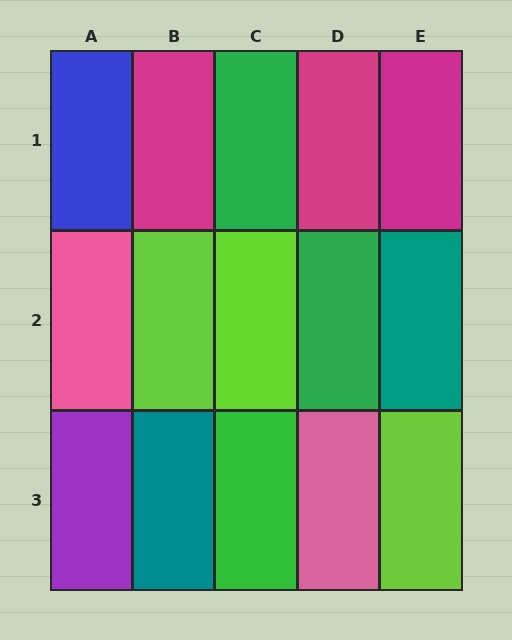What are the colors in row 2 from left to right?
Pink, lime, lime, green, teal.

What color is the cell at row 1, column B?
Magenta.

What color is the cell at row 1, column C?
Green.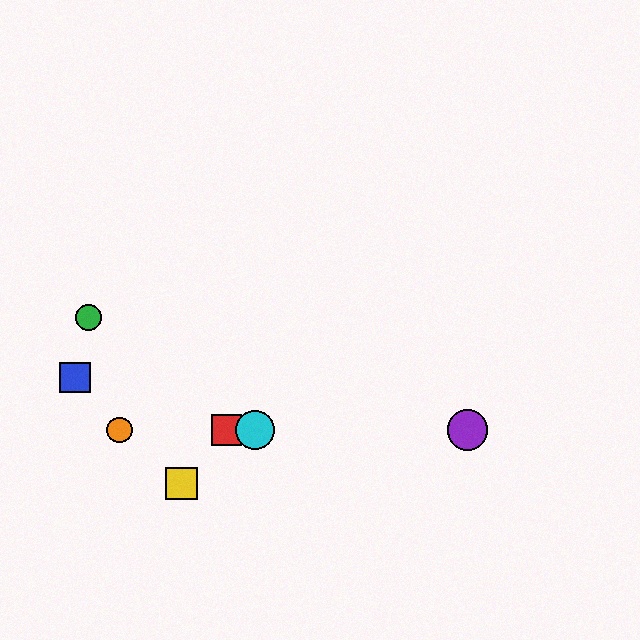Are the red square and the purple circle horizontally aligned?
Yes, both are at y≈430.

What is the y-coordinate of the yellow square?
The yellow square is at y≈484.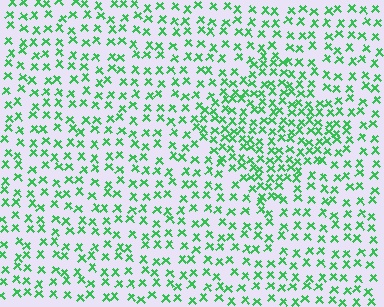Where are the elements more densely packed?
The elements are more densely packed inside the diamond boundary.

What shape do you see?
I see a diamond.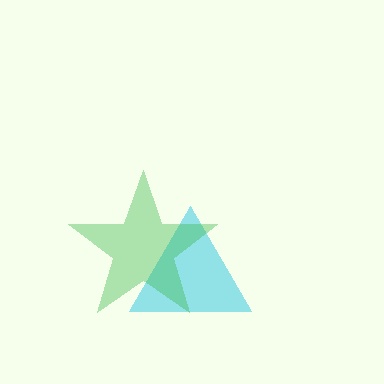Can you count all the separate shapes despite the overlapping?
Yes, there are 2 separate shapes.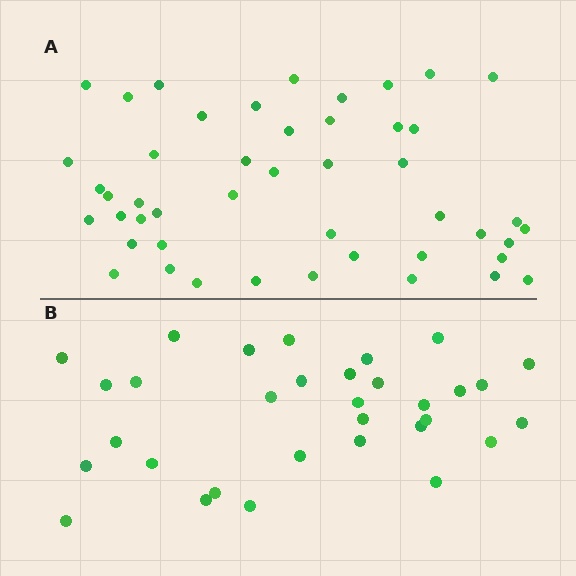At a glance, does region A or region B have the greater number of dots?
Region A (the top region) has more dots.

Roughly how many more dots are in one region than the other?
Region A has approximately 15 more dots than region B.